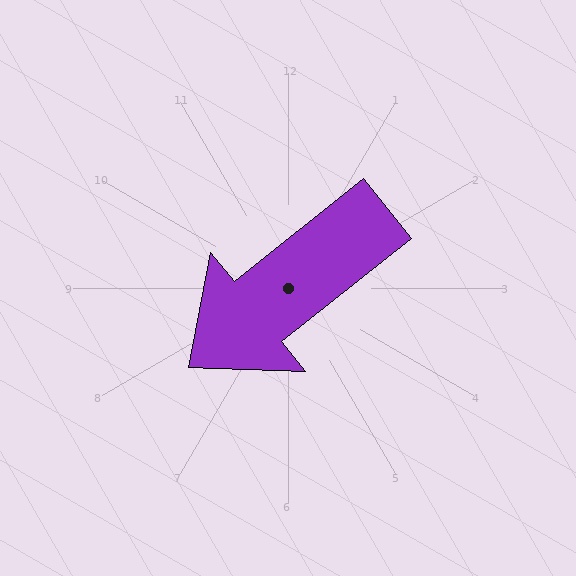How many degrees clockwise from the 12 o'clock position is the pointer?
Approximately 231 degrees.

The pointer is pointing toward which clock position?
Roughly 8 o'clock.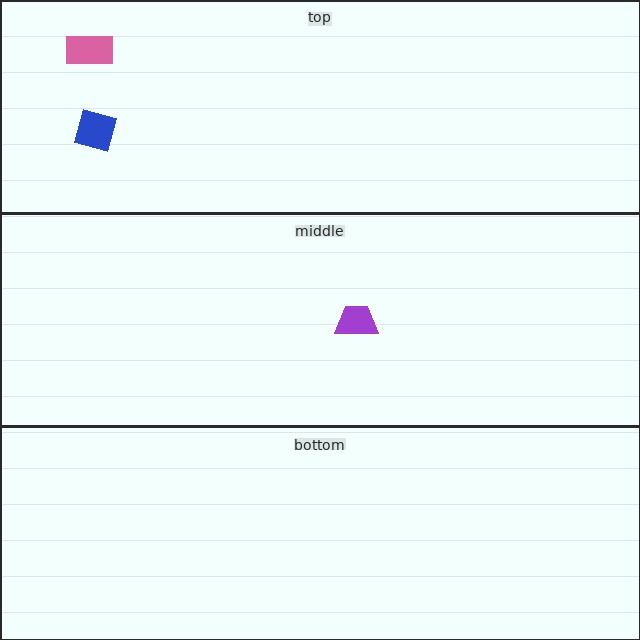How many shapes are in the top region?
2.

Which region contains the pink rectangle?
The top region.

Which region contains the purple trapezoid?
The middle region.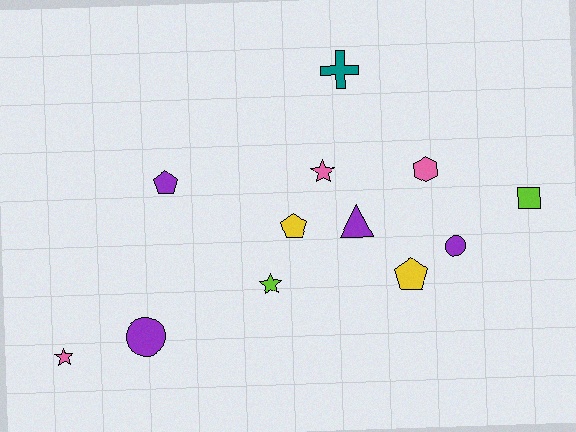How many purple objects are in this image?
There are 4 purple objects.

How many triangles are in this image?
There is 1 triangle.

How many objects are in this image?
There are 12 objects.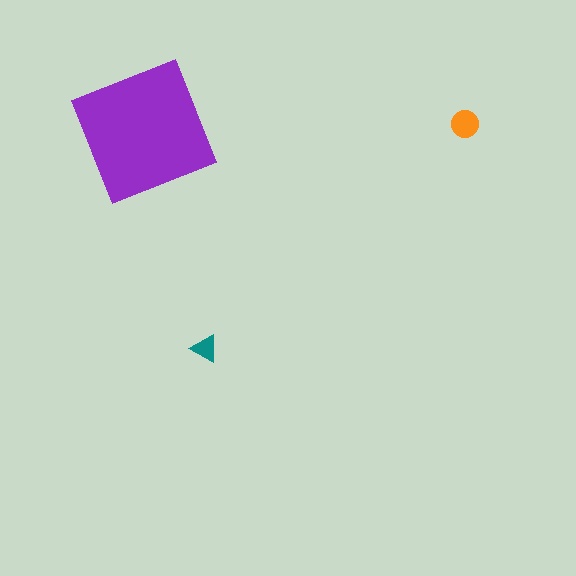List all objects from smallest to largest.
The teal triangle, the orange circle, the purple square.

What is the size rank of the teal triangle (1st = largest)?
3rd.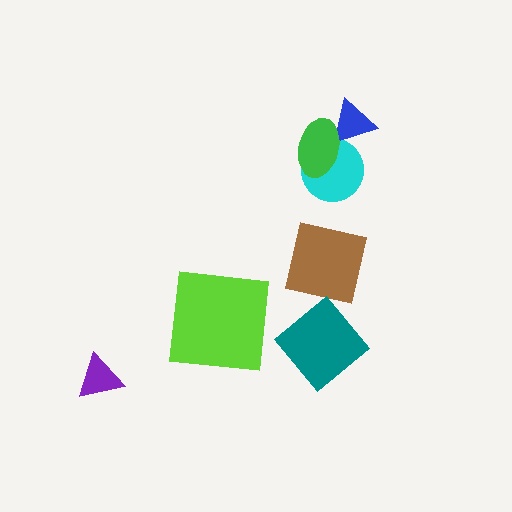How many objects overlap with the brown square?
1 object overlaps with the brown square.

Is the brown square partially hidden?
Yes, it is partially covered by another shape.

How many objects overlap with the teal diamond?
1 object overlaps with the teal diamond.